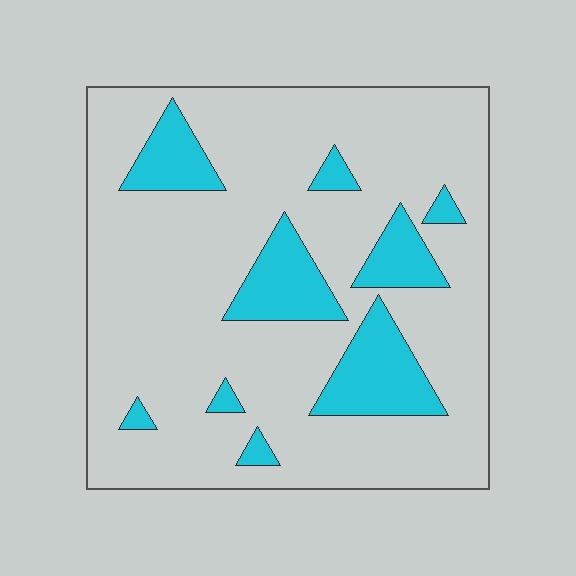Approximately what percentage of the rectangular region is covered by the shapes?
Approximately 20%.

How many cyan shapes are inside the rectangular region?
9.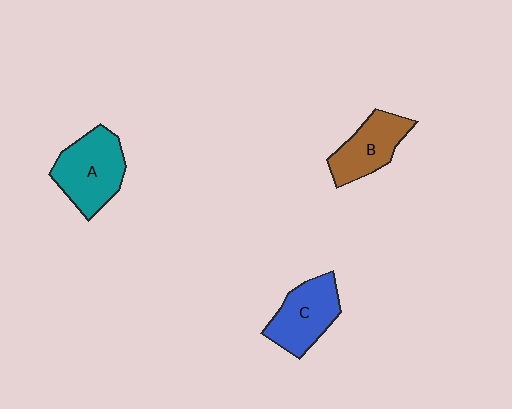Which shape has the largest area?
Shape A (teal).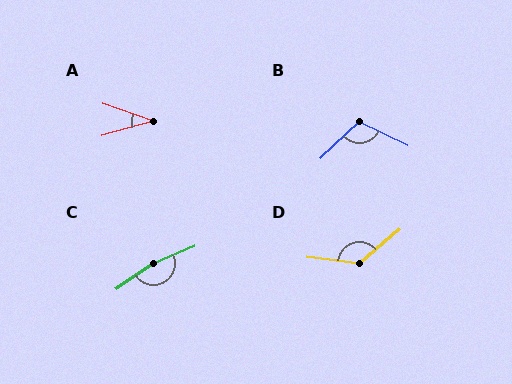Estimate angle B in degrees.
Approximately 110 degrees.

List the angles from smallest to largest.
A (35°), B (110°), D (132°), C (169°).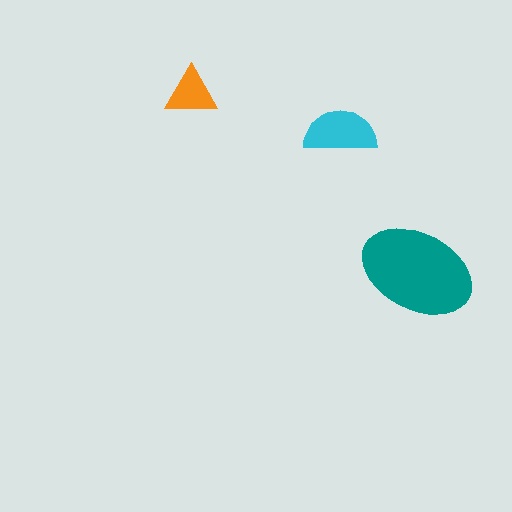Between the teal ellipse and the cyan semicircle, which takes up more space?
The teal ellipse.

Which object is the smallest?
The orange triangle.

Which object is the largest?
The teal ellipse.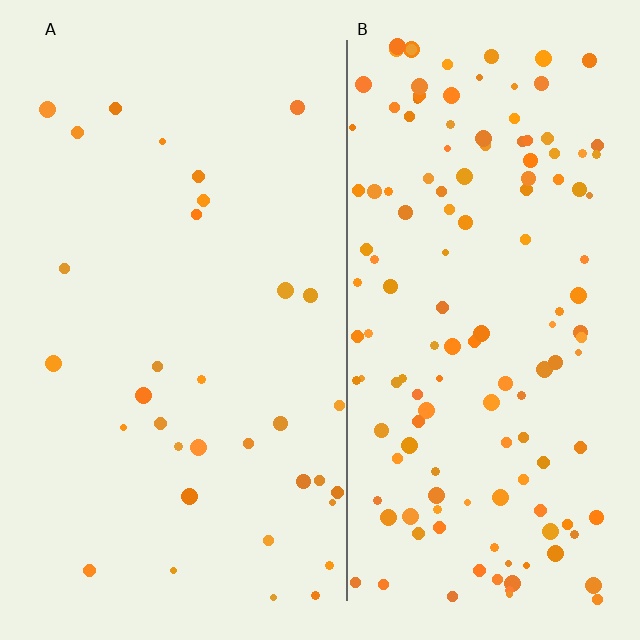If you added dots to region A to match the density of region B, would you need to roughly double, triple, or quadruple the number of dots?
Approximately quadruple.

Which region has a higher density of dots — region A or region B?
B (the right).